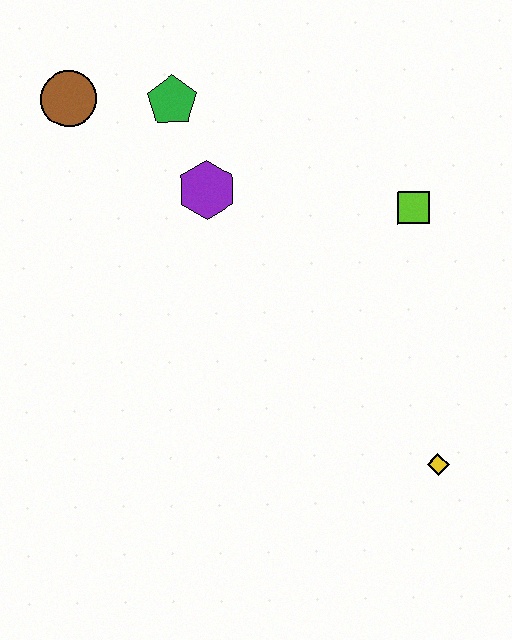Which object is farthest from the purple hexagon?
The yellow diamond is farthest from the purple hexagon.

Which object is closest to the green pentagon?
The purple hexagon is closest to the green pentagon.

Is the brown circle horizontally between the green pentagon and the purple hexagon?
No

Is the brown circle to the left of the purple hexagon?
Yes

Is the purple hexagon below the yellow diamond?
No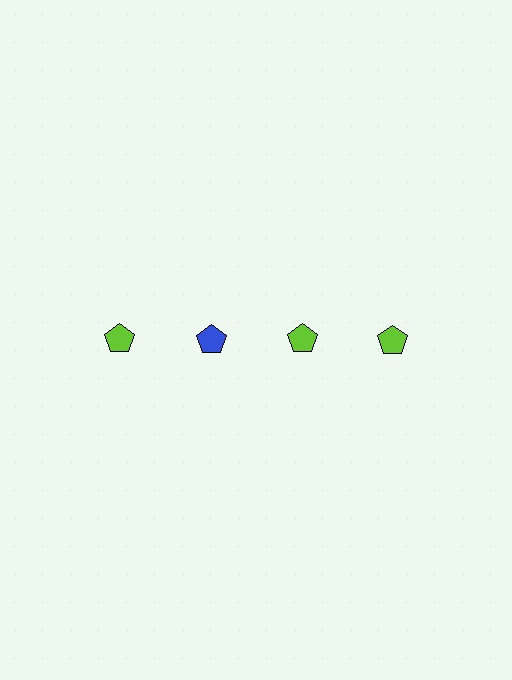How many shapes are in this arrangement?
There are 4 shapes arranged in a grid pattern.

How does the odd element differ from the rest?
It has a different color: blue instead of lime.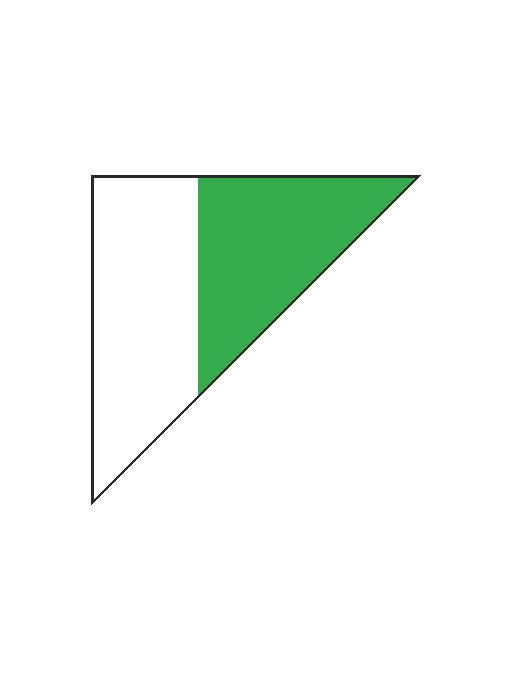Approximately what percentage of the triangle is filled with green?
Approximately 45%.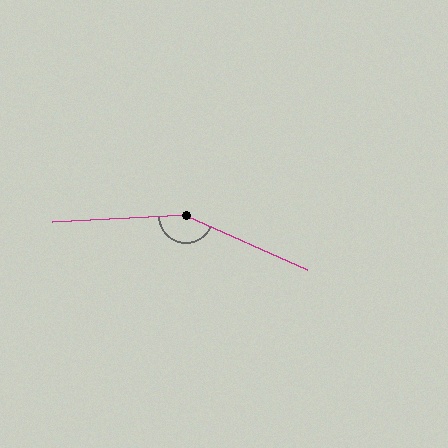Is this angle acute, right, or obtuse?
It is obtuse.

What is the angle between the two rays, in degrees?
Approximately 153 degrees.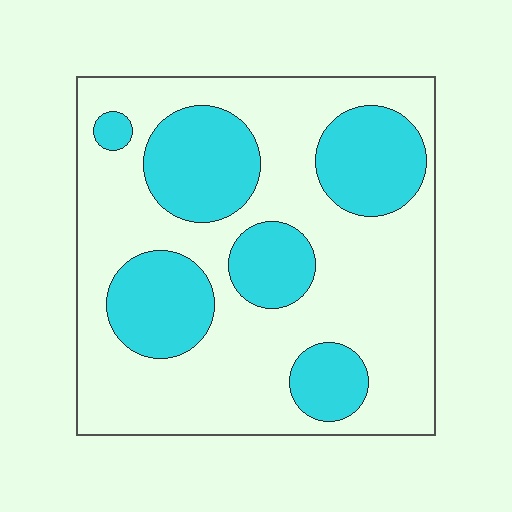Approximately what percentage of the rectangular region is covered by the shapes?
Approximately 35%.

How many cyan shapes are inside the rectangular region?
6.